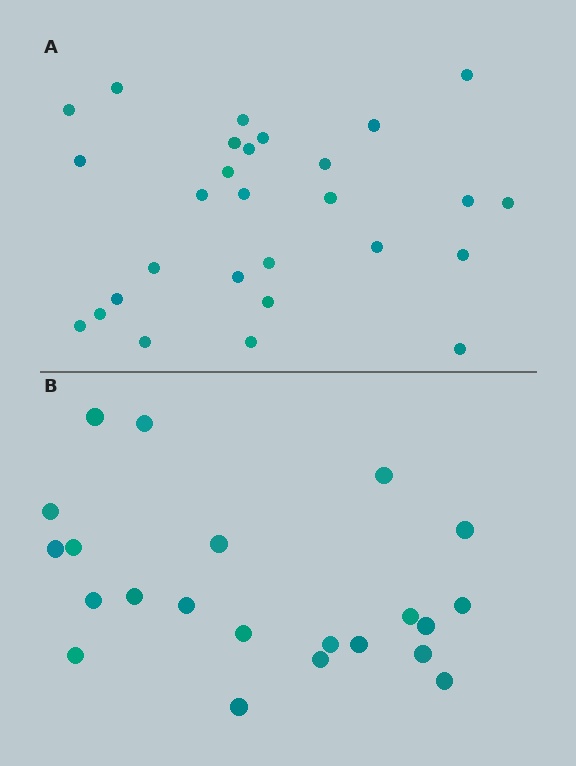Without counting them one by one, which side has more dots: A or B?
Region A (the top region) has more dots.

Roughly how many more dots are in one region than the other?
Region A has about 6 more dots than region B.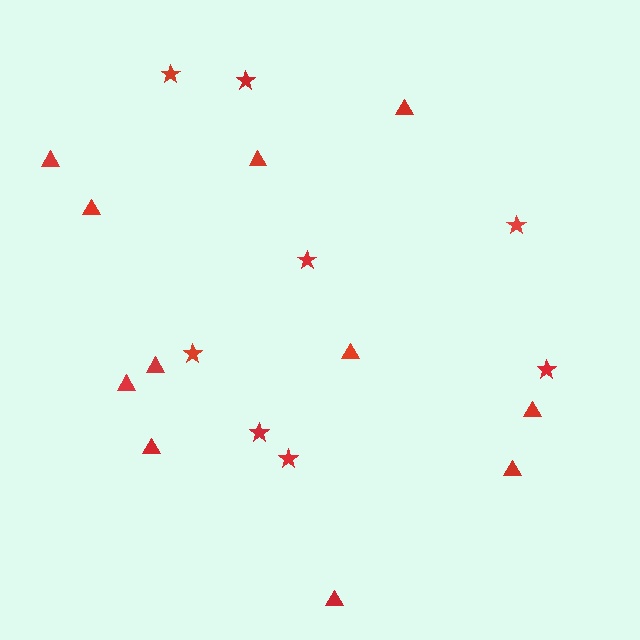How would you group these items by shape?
There are 2 groups: one group of triangles (11) and one group of stars (8).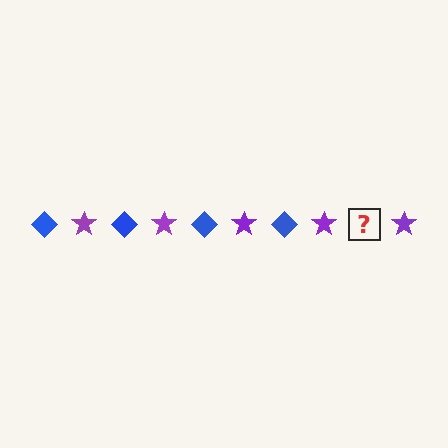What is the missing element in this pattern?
The missing element is a blue diamond.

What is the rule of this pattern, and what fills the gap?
The rule is that the pattern alternates between blue diamond and purple star. The gap should be filled with a blue diamond.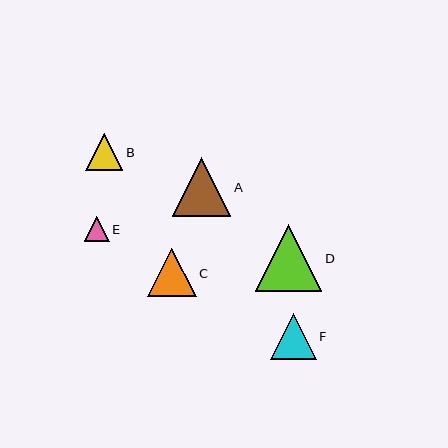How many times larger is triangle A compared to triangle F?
Triangle A is approximately 1.3 times the size of triangle F.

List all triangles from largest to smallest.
From largest to smallest: D, A, C, F, B, E.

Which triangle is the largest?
Triangle D is the largest with a size of approximately 66 pixels.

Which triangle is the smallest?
Triangle E is the smallest with a size of approximately 25 pixels.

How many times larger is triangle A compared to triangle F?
Triangle A is approximately 1.3 times the size of triangle F.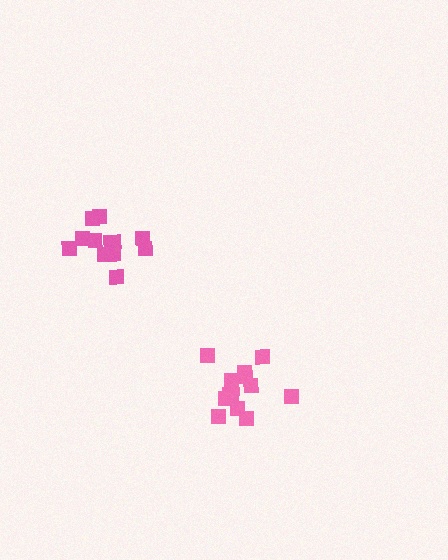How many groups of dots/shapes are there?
There are 2 groups.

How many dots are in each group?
Group 1: 14 dots, Group 2: 12 dots (26 total).